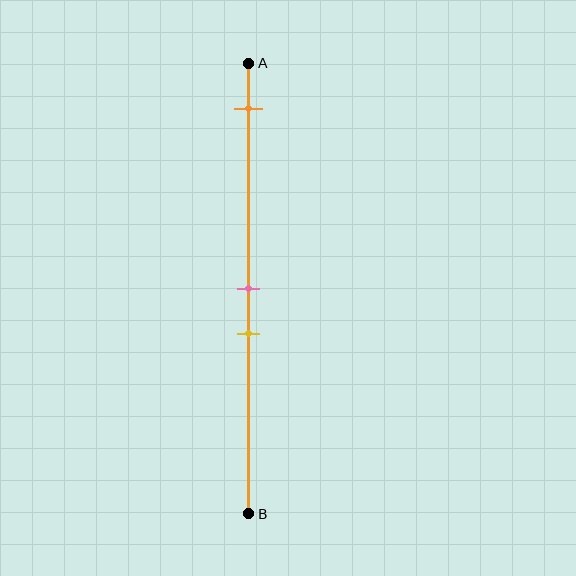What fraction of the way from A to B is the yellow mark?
The yellow mark is approximately 60% (0.6) of the way from A to B.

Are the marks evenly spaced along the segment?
No, the marks are not evenly spaced.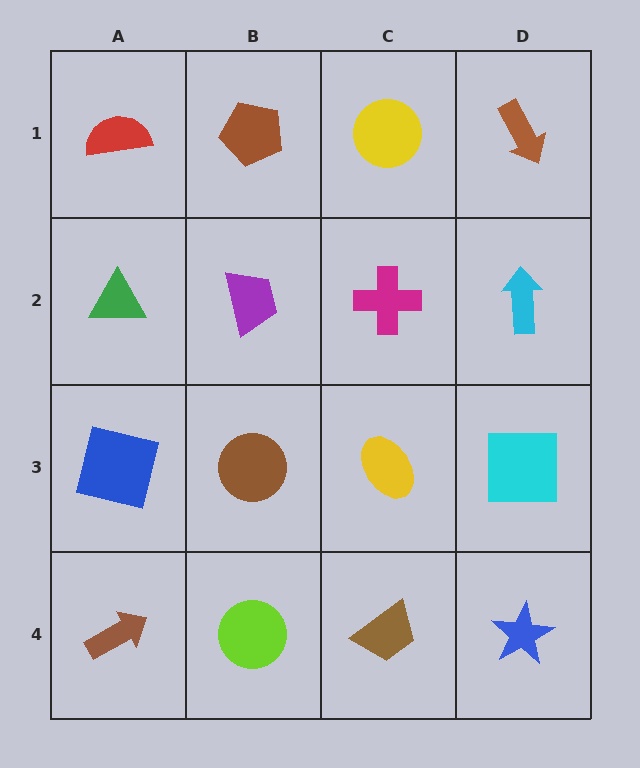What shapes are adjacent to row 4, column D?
A cyan square (row 3, column D), a brown trapezoid (row 4, column C).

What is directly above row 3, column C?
A magenta cross.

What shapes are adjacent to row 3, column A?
A green triangle (row 2, column A), a brown arrow (row 4, column A), a brown circle (row 3, column B).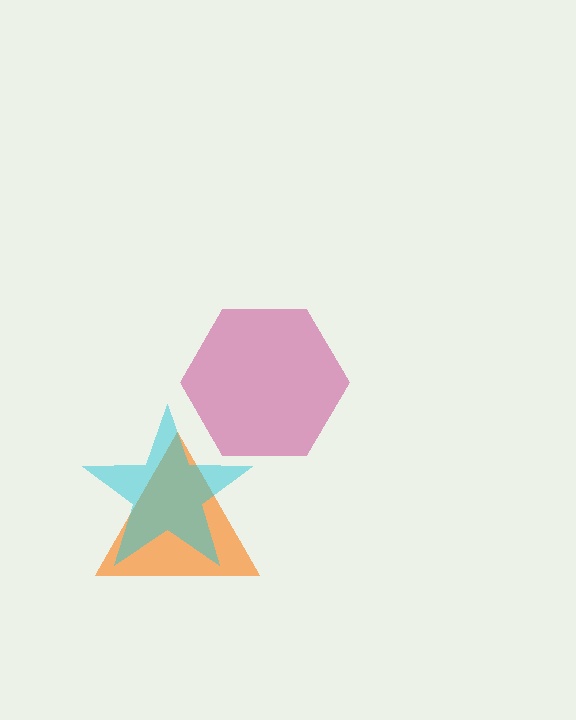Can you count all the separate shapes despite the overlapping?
Yes, there are 3 separate shapes.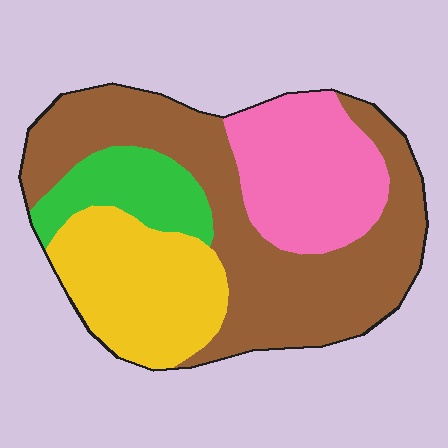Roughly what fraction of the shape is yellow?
Yellow takes up about one fifth (1/5) of the shape.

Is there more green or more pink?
Pink.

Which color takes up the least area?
Green, at roughly 10%.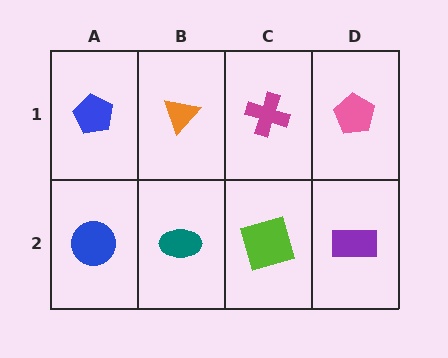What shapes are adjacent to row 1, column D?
A purple rectangle (row 2, column D), a magenta cross (row 1, column C).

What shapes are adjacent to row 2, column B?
An orange triangle (row 1, column B), a blue circle (row 2, column A), a lime square (row 2, column C).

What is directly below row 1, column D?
A purple rectangle.